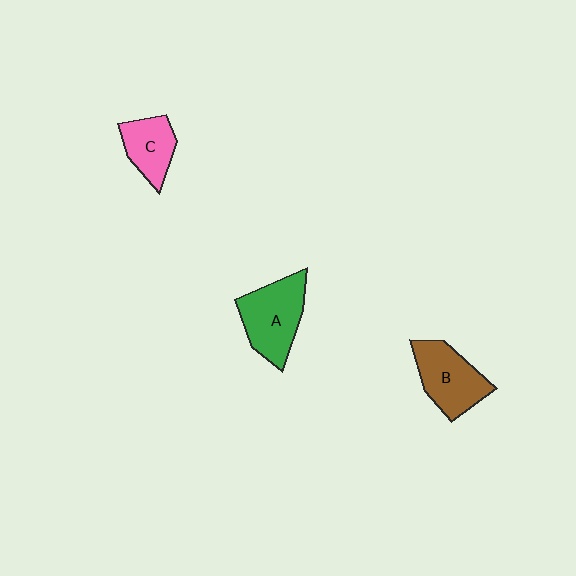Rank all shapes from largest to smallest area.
From largest to smallest: A (green), B (brown), C (pink).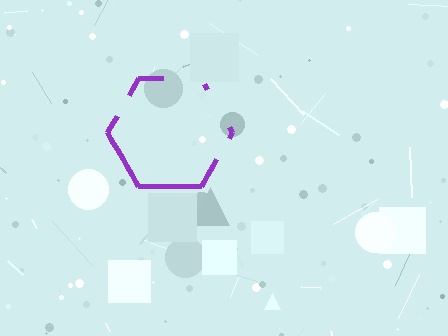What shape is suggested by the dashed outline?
The dashed outline suggests a hexagon.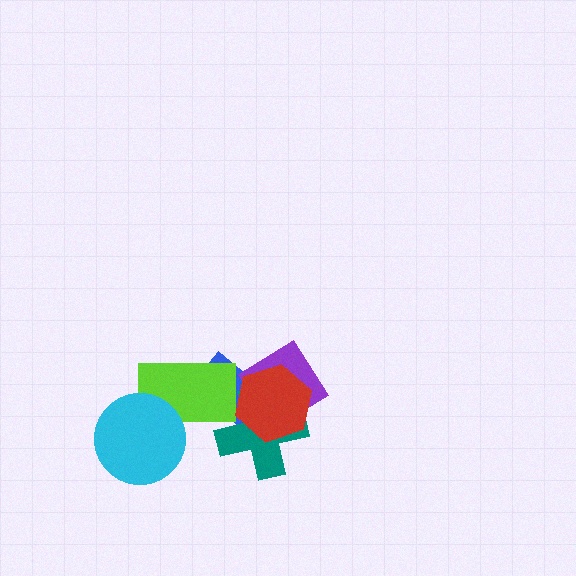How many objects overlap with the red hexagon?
3 objects overlap with the red hexagon.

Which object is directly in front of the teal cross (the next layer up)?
The purple diamond is directly in front of the teal cross.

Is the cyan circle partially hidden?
No, no other shape covers it.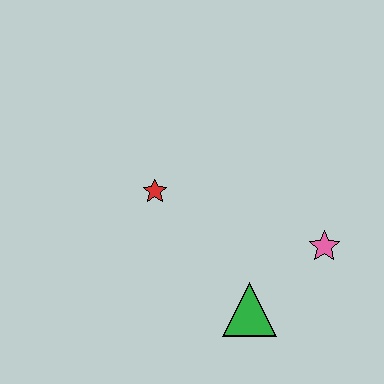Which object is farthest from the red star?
The pink star is farthest from the red star.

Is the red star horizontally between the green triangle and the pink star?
No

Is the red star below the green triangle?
No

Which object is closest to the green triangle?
The pink star is closest to the green triangle.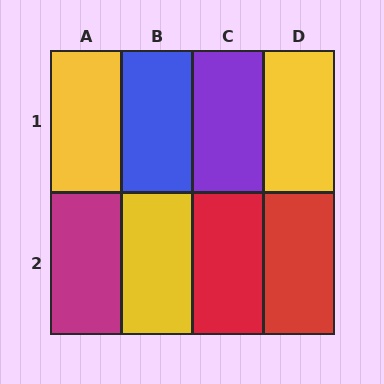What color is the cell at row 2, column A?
Magenta.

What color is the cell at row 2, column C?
Red.